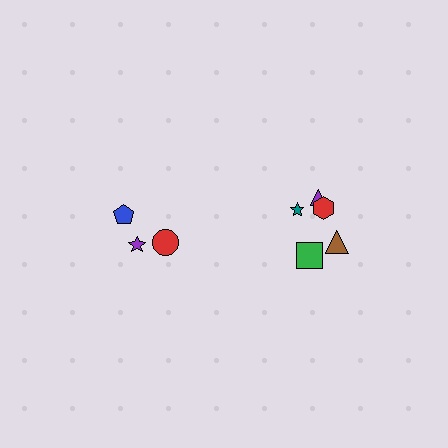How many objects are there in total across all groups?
There are 8 objects.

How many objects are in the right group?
There are 5 objects.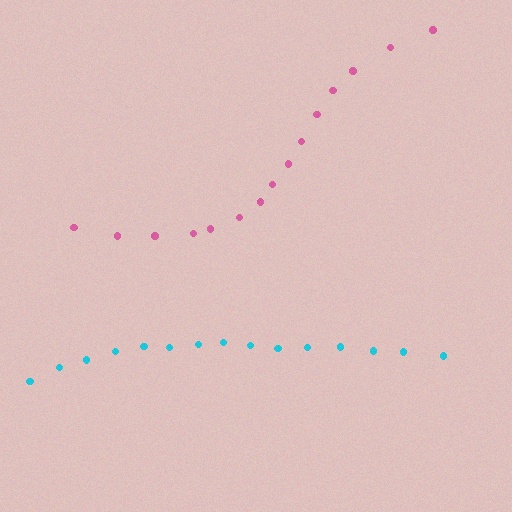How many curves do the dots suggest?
There are 2 distinct paths.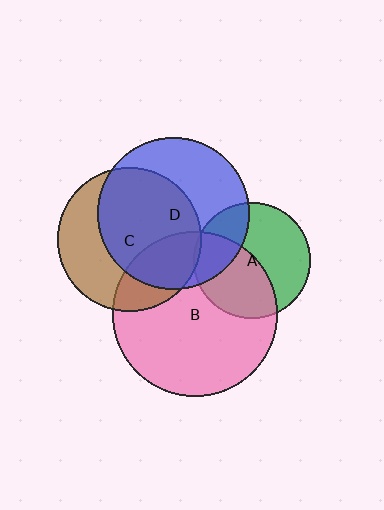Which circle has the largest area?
Circle B (pink).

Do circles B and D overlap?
Yes.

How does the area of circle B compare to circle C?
Approximately 1.3 times.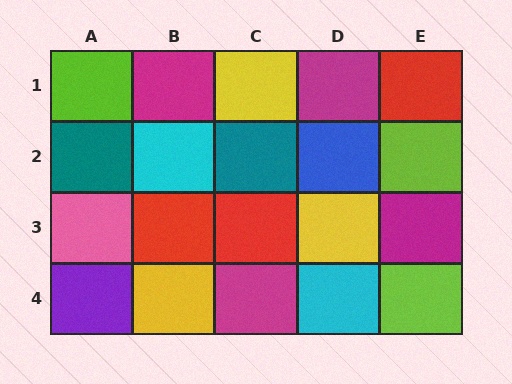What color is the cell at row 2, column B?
Cyan.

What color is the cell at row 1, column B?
Magenta.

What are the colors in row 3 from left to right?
Pink, red, red, yellow, magenta.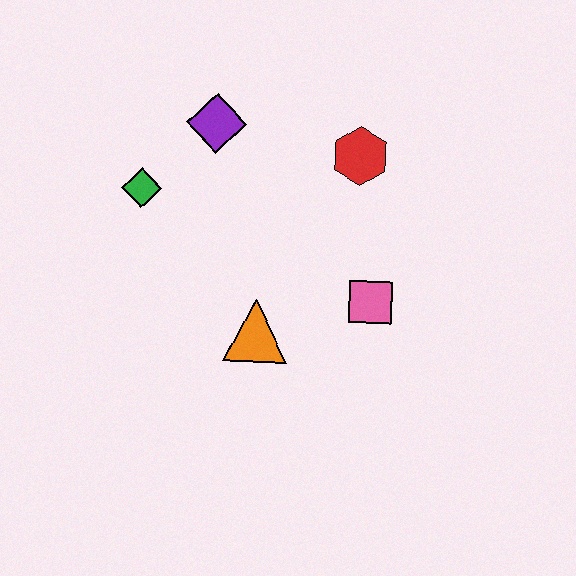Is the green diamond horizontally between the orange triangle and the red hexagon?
No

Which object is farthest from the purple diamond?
The pink square is farthest from the purple diamond.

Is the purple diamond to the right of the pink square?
No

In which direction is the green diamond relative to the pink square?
The green diamond is to the left of the pink square.